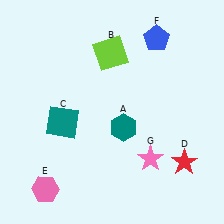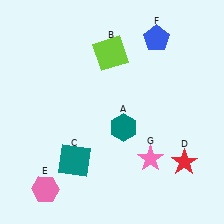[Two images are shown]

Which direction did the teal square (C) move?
The teal square (C) moved down.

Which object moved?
The teal square (C) moved down.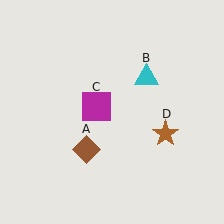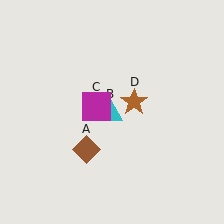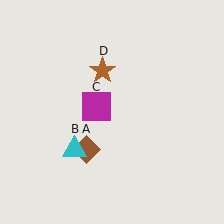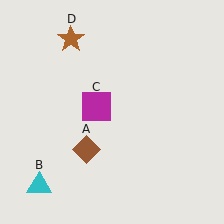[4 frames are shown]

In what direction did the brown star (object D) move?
The brown star (object D) moved up and to the left.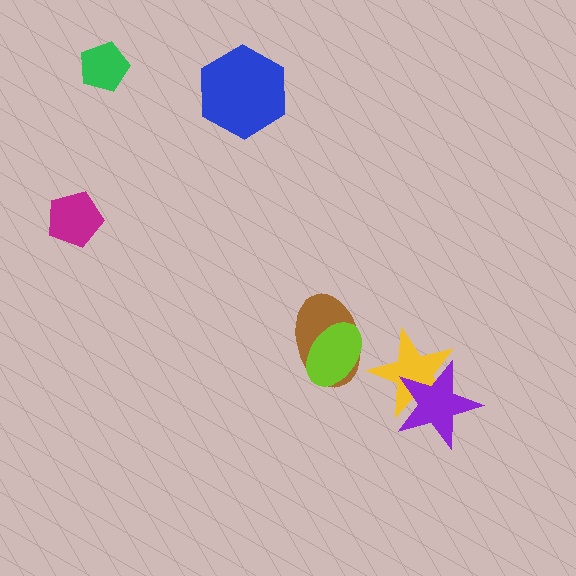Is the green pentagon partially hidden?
No, no other shape covers it.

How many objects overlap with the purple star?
1 object overlaps with the purple star.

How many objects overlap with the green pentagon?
0 objects overlap with the green pentagon.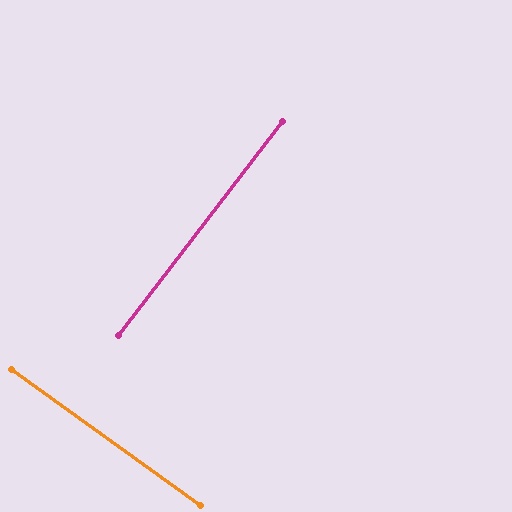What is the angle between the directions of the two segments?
Approximately 88 degrees.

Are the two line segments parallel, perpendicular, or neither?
Perpendicular — they meet at approximately 88°.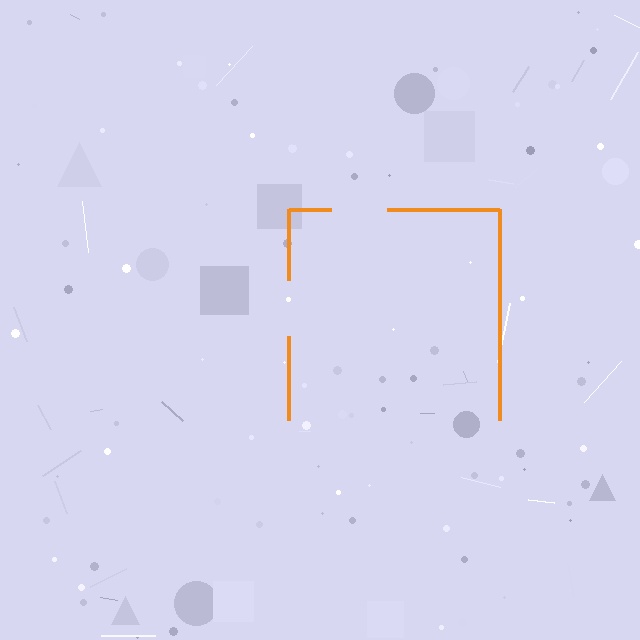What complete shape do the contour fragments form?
The contour fragments form a square.